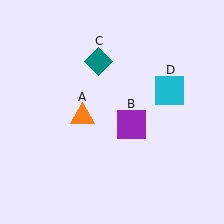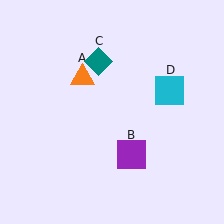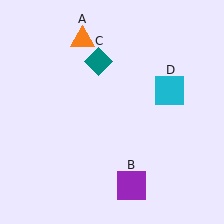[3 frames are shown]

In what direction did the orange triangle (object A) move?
The orange triangle (object A) moved up.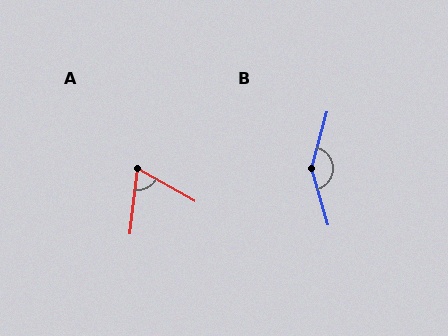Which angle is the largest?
B, at approximately 149 degrees.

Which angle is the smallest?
A, at approximately 67 degrees.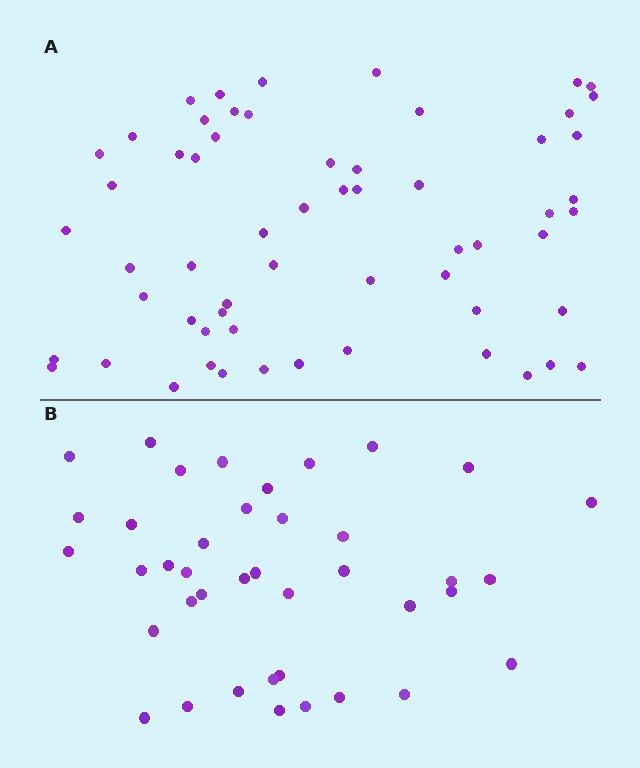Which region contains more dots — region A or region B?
Region A (the top region) has more dots.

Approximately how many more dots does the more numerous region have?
Region A has approximately 20 more dots than region B.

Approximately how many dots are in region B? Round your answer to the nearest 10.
About 40 dots.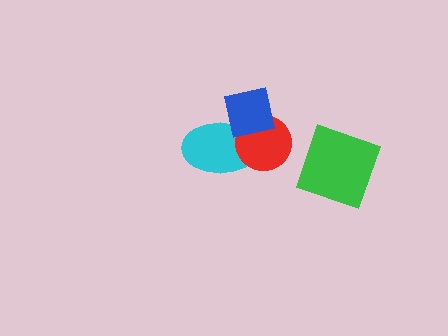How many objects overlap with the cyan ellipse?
2 objects overlap with the cyan ellipse.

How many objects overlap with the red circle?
2 objects overlap with the red circle.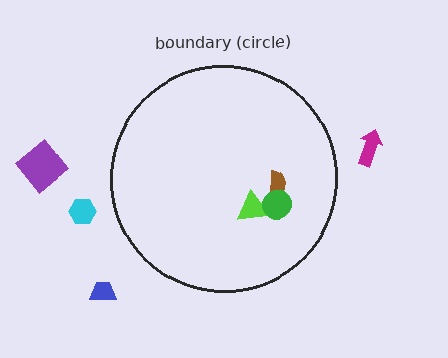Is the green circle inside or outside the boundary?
Inside.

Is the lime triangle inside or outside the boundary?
Inside.